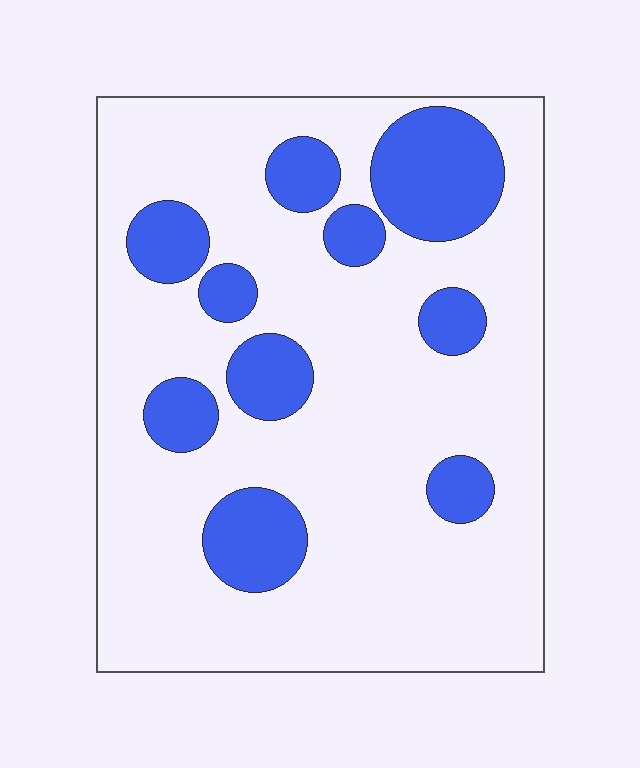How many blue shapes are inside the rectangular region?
10.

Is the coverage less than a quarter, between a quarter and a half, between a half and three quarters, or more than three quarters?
Less than a quarter.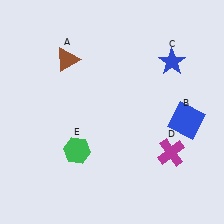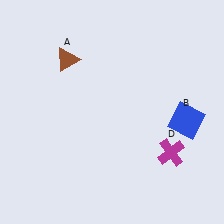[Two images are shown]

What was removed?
The green hexagon (E), the blue star (C) were removed in Image 2.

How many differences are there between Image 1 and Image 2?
There are 2 differences between the two images.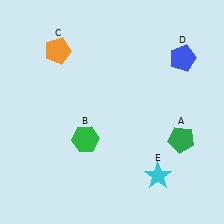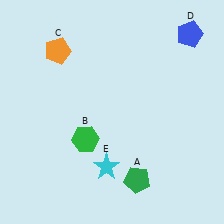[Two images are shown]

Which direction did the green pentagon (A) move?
The green pentagon (A) moved left.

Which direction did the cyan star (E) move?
The cyan star (E) moved left.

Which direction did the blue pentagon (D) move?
The blue pentagon (D) moved up.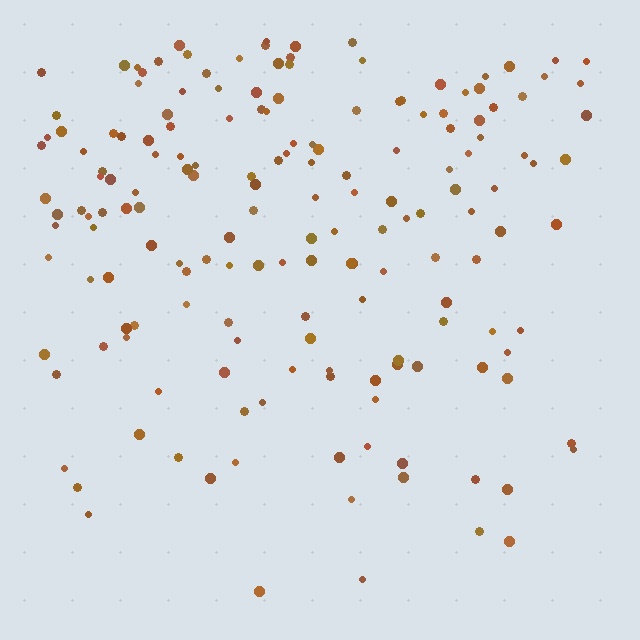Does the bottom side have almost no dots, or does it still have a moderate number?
Still a moderate number, just noticeably fewer than the top.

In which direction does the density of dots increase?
From bottom to top, with the top side densest.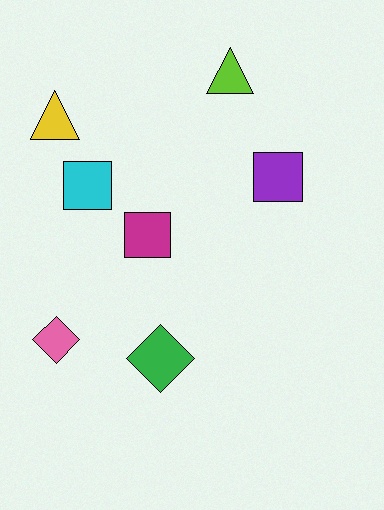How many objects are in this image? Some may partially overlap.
There are 7 objects.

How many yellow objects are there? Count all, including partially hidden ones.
There is 1 yellow object.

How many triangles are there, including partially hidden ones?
There are 2 triangles.